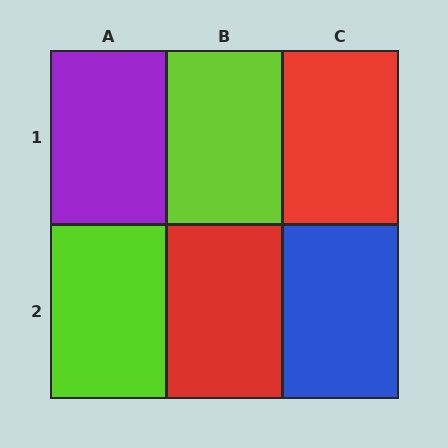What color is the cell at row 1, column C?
Red.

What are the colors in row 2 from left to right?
Lime, red, blue.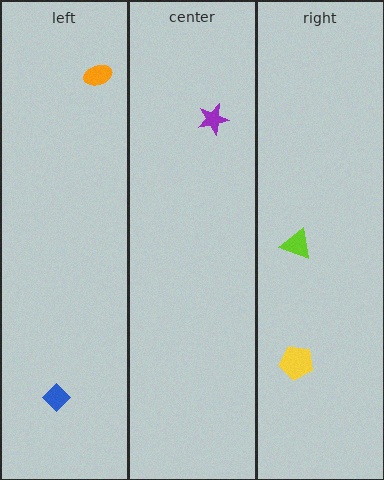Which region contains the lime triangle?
The right region.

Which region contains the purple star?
The center region.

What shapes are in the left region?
The orange ellipse, the blue diamond.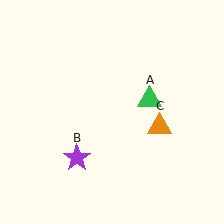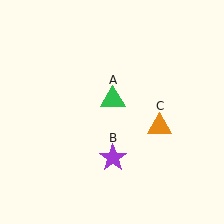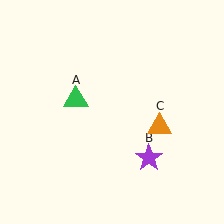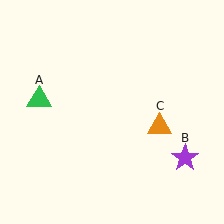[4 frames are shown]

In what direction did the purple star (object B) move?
The purple star (object B) moved right.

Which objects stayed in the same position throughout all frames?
Orange triangle (object C) remained stationary.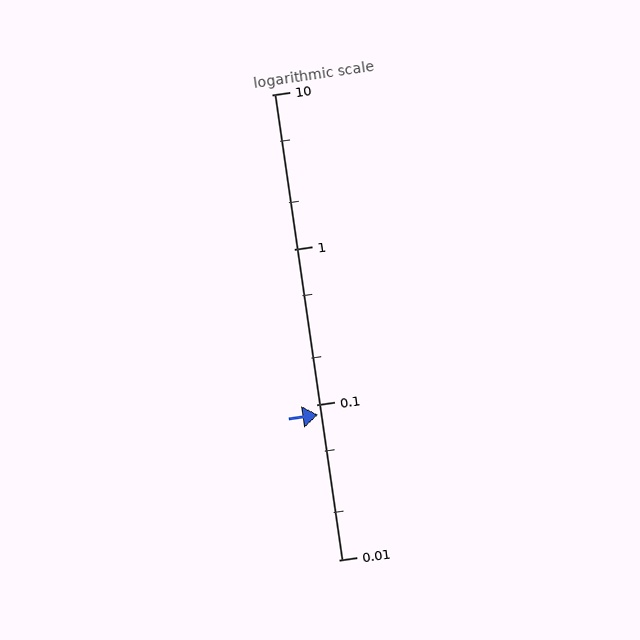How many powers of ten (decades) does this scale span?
The scale spans 3 decades, from 0.01 to 10.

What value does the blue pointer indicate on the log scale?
The pointer indicates approximately 0.086.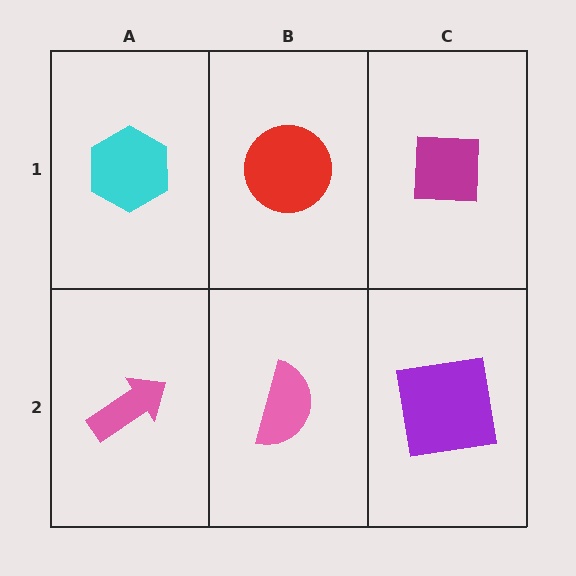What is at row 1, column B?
A red circle.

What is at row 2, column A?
A pink arrow.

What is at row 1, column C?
A magenta square.